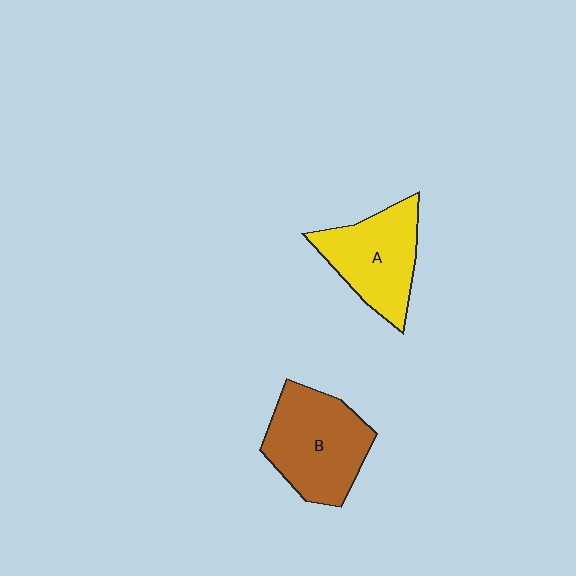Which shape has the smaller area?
Shape A (yellow).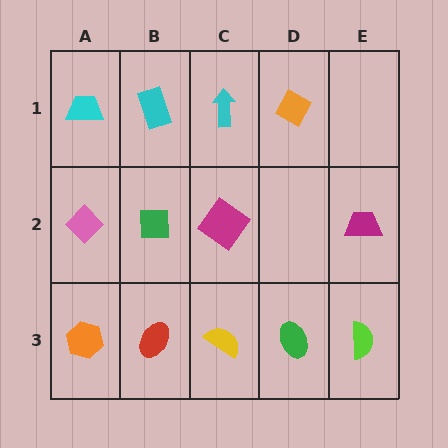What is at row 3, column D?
A green ellipse.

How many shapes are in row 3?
5 shapes.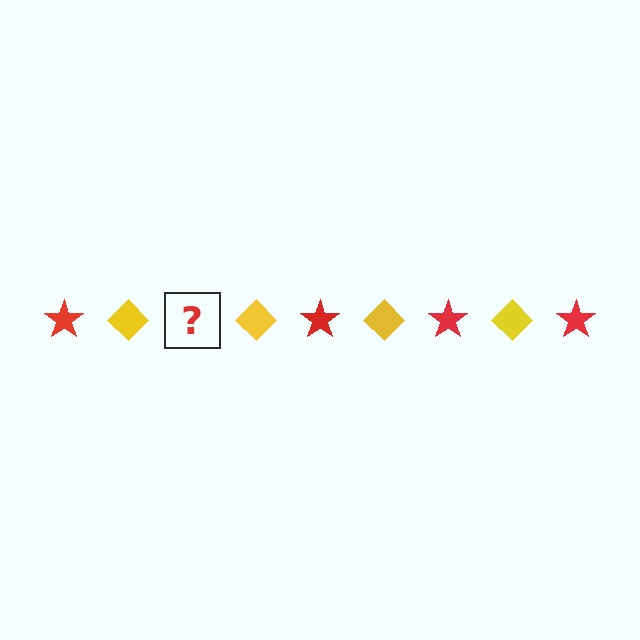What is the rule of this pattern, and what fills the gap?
The rule is that the pattern alternates between red star and yellow diamond. The gap should be filled with a red star.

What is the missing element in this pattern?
The missing element is a red star.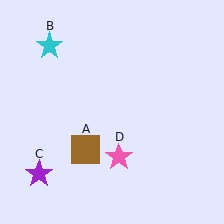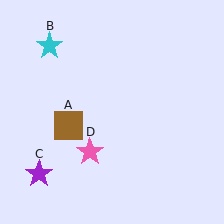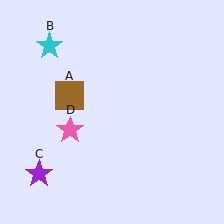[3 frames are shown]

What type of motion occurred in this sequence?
The brown square (object A), pink star (object D) rotated clockwise around the center of the scene.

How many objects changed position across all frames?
2 objects changed position: brown square (object A), pink star (object D).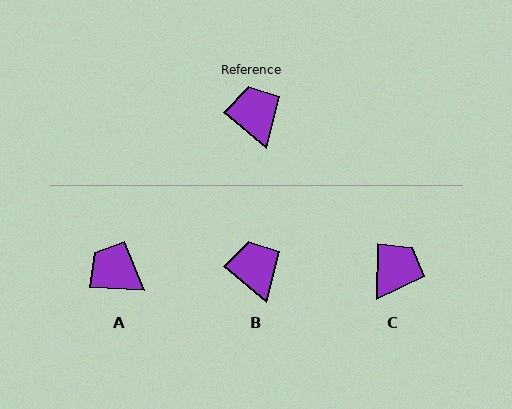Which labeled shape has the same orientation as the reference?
B.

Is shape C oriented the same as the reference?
No, it is off by about 50 degrees.